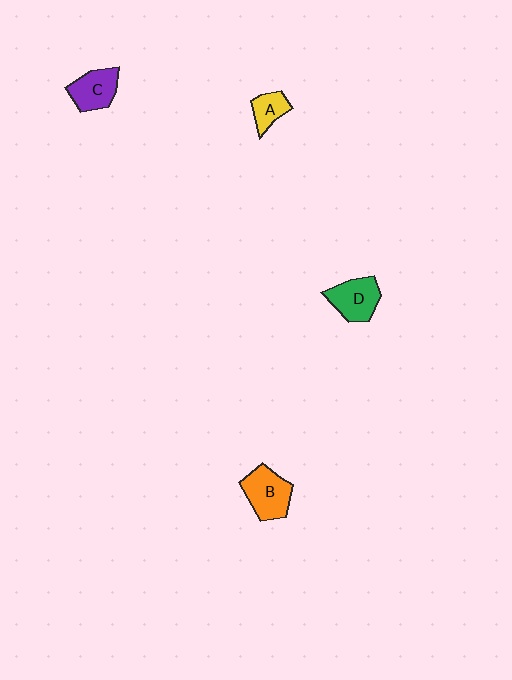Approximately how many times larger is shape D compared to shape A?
Approximately 1.7 times.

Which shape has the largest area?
Shape B (orange).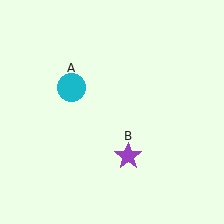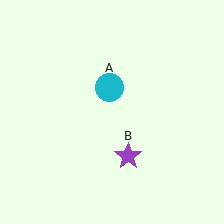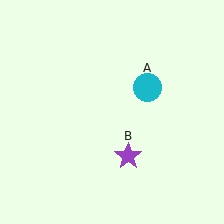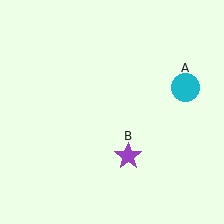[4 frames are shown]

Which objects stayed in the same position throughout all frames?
Purple star (object B) remained stationary.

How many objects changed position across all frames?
1 object changed position: cyan circle (object A).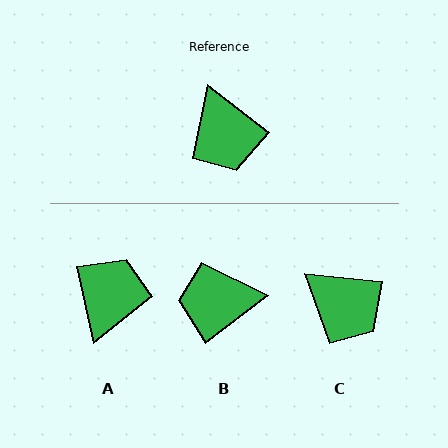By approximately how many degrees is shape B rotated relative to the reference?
Approximately 105 degrees clockwise.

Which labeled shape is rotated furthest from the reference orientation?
A, about 140 degrees away.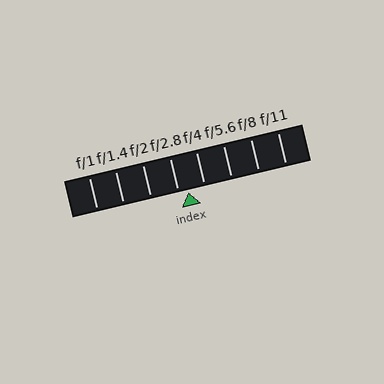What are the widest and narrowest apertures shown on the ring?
The widest aperture shown is f/1 and the narrowest is f/11.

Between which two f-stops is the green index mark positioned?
The index mark is between f/2.8 and f/4.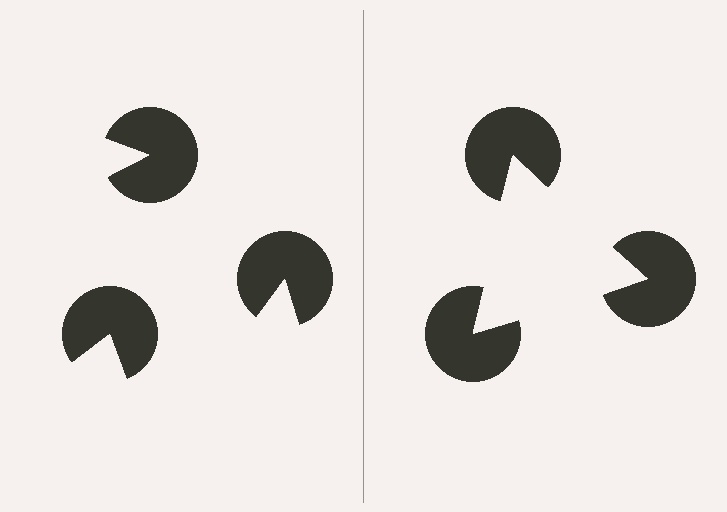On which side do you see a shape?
An illusory triangle appears on the right side. On the left side the wedge cuts are rotated, so no coherent shape forms.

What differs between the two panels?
The pac-man discs are positioned identically on both sides; only the wedge orientations differ. On the right they align to a triangle; on the left they are misaligned.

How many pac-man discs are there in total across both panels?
6 — 3 on each side.